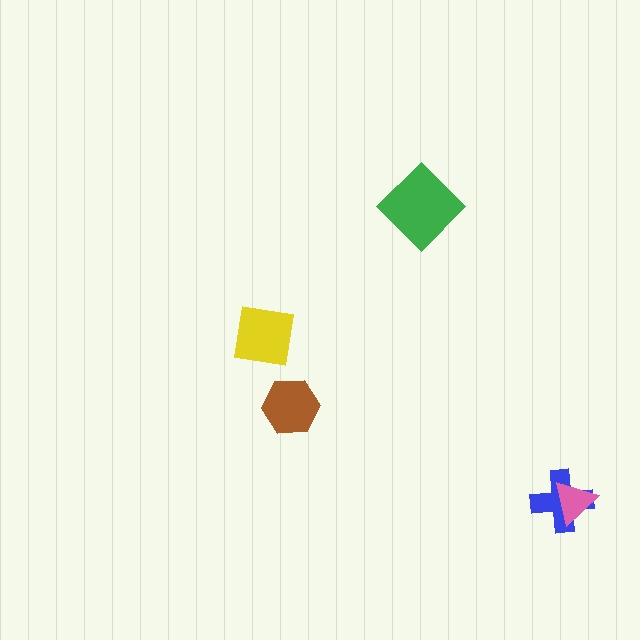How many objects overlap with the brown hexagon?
0 objects overlap with the brown hexagon.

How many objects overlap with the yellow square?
0 objects overlap with the yellow square.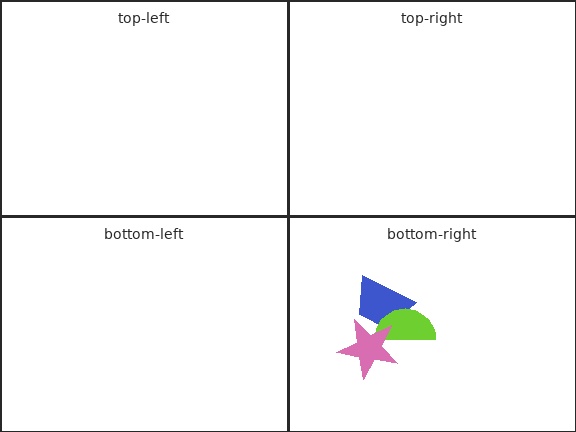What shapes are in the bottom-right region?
The blue trapezoid, the lime semicircle, the pink star.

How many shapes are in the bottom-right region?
3.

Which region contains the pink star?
The bottom-right region.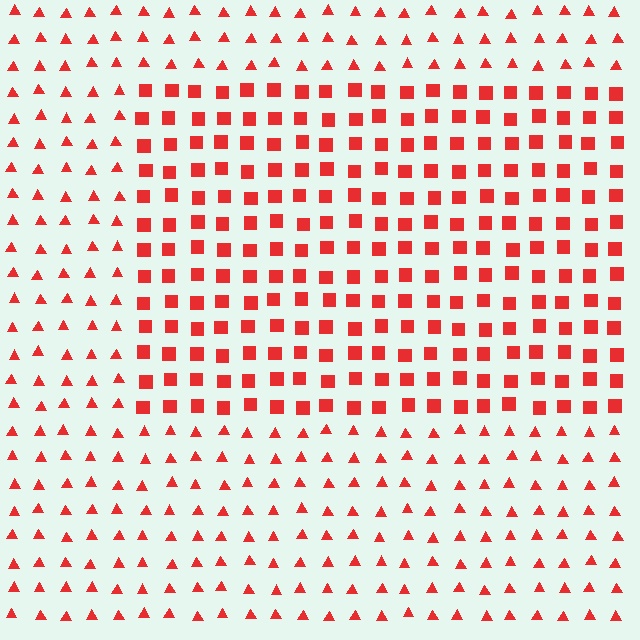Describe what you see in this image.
The image is filled with small red elements arranged in a uniform grid. A rectangle-shaped region contains squares, while the surrounding area contains triangles. The boundary is defined purely by the change in element shape.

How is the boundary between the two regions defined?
The boundary is defined by a change in element shape: squares inside vs. triangles outside. All elements share the same color and spacing.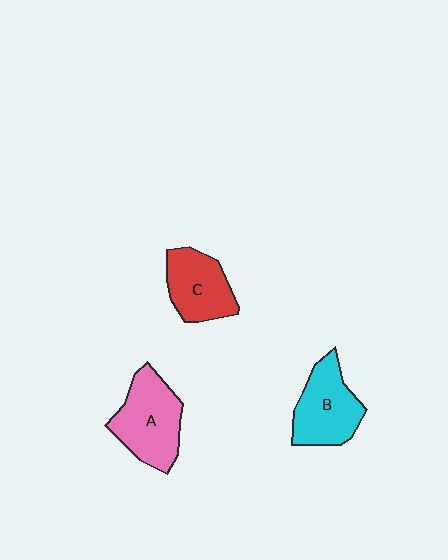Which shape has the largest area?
Shape A (pink).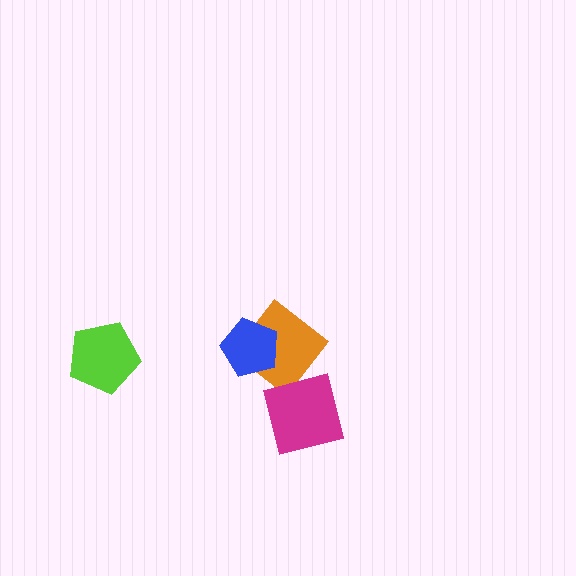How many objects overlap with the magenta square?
0 objects overlap with the magenta square.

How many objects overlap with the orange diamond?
1 object overlaps with the orange diamond.